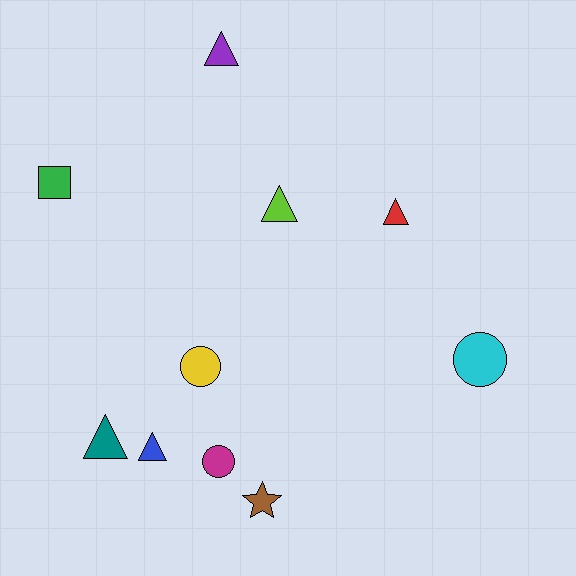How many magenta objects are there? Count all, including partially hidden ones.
There is 1 magenta object.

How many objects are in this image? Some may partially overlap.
There are 10 objects.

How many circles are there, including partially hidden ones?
There are 3 circles.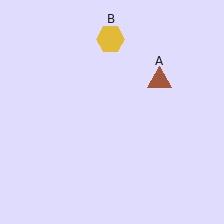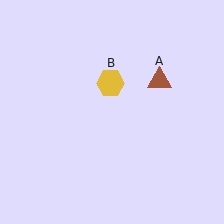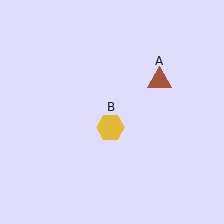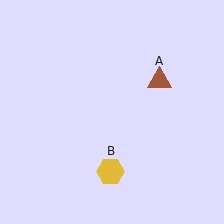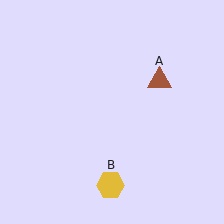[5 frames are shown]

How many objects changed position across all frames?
1 object changed position: yellow hexagon (object B).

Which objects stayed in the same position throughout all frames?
Brown triangle (object A) remained stationary.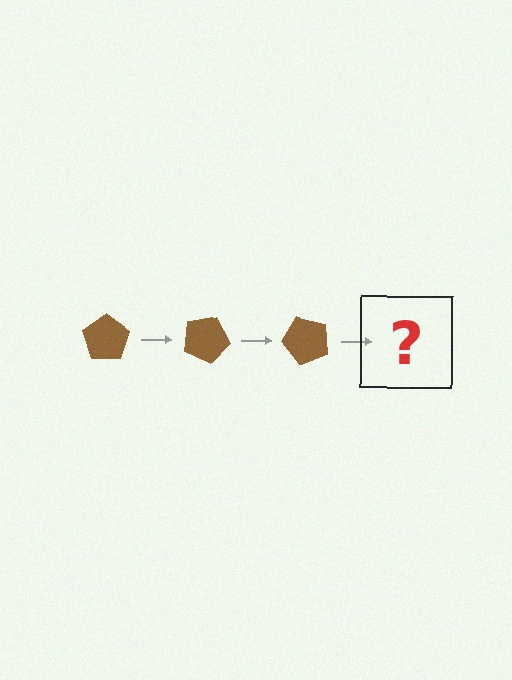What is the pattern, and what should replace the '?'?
The pattern is that the pentagon rotates 25 degrees each step. The '?' should be a brown pentagon rotated 75 degrees.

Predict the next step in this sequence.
The next step is a brown pentagon rotated 75 degrees.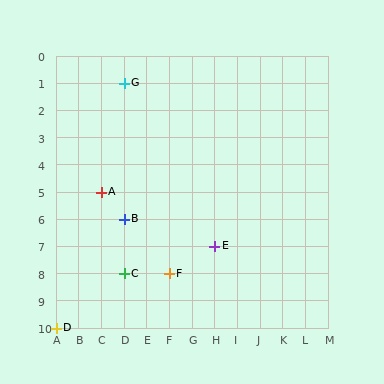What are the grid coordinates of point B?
Point B is at grid coordinates (D, 6).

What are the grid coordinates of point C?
Point C is at grid coordinates (D, 8).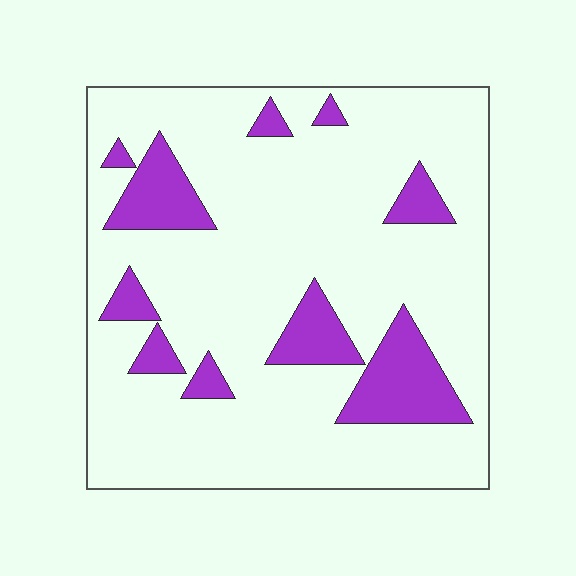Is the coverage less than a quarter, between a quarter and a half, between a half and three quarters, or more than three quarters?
Less than a quarter.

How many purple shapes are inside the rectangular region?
10.